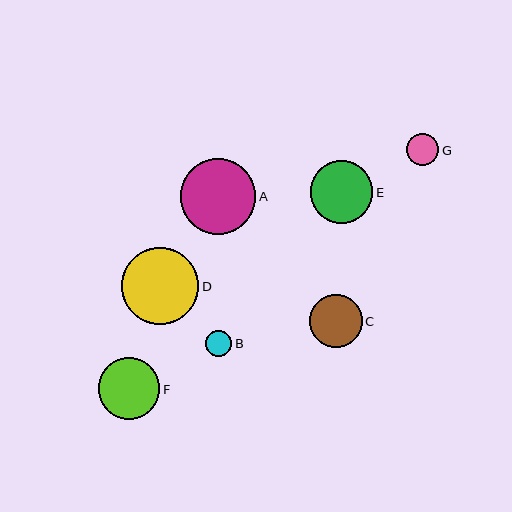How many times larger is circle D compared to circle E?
Circle D is approximately 1.2 times the size of circle E.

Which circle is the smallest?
Circle B is the smallest with a size of approximately 26 pixels.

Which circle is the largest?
Circle D is the largest with a size of approximately 78 pixels.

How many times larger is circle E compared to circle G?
Circle E is approximately 2.0 times the size of circle G.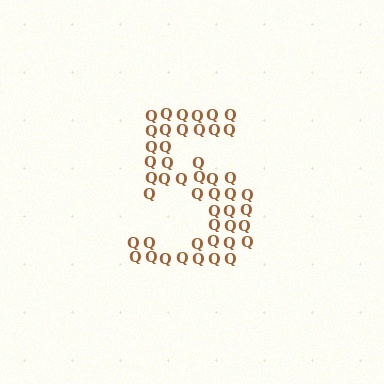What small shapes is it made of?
It is made of small letter Q's.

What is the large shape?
The large shape is the digit 5.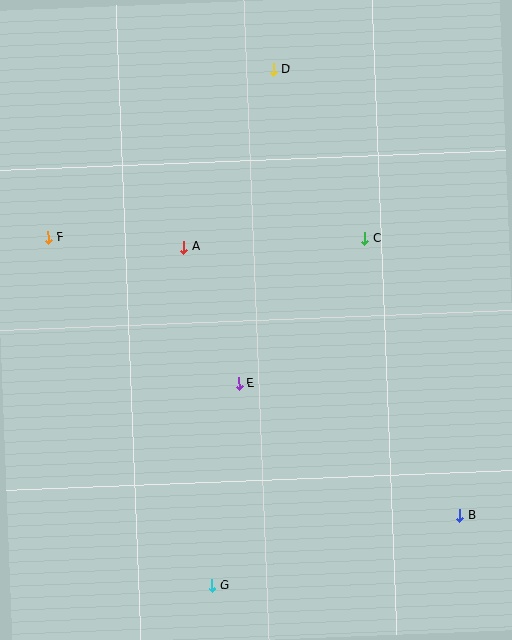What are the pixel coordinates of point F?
Point F is at (49, 237).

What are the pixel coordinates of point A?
Point A is at (184, 247).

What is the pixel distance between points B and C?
The distance between B and C is 293 pixels.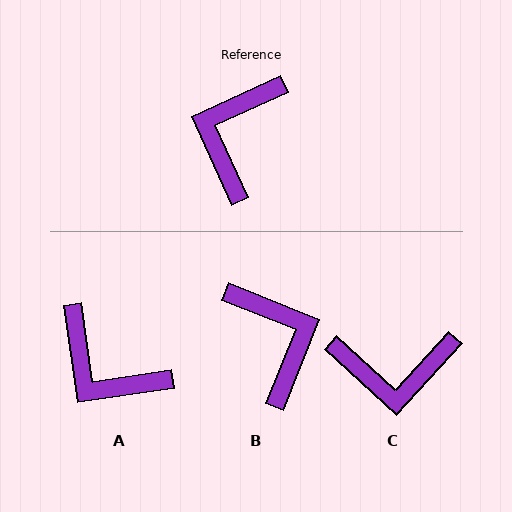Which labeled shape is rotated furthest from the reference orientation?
B, about 136 degrees away.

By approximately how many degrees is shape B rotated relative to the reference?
Approximately 136 degrees clockwise.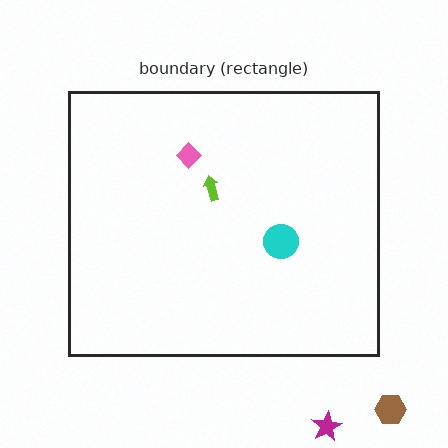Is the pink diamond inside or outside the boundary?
Inside.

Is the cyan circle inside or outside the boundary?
Inside.